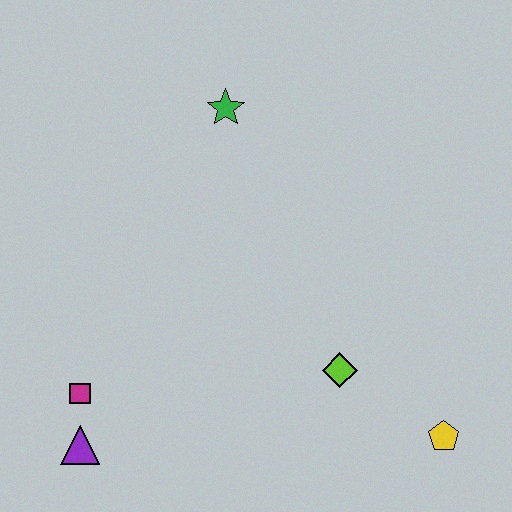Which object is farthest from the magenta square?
The yellow pentagon is farthest from the magenta square.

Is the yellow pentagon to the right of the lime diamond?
Yes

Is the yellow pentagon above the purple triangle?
Yes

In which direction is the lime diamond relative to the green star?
The lime diamond is below the green star.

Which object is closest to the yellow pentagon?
The lime diamond is closest to the yellow pentagon.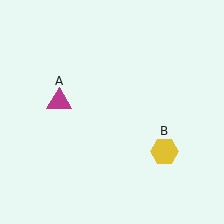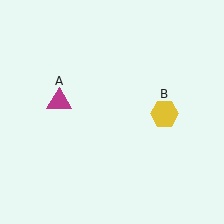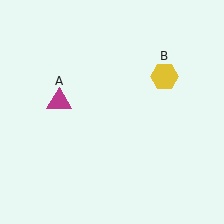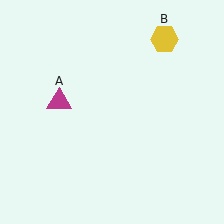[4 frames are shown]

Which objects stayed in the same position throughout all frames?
Magenta triangle (object A) remained stationary.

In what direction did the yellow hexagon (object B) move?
The yellow hexagon (object B) moved up.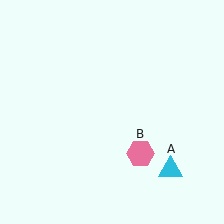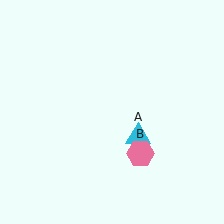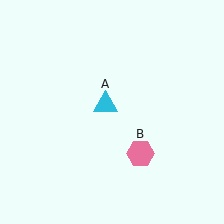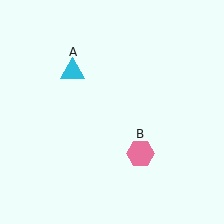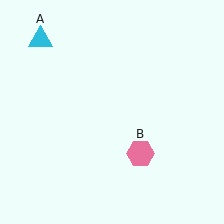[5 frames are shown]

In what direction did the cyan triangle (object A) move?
The cyan triangle (object A) moved up and to the left.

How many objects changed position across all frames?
1 object changed position: cyan triangle (object A).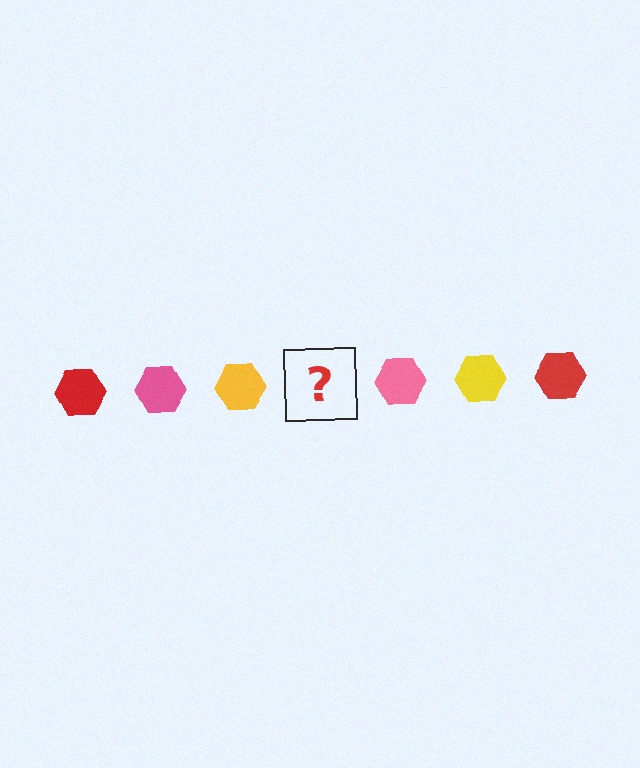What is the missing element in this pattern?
The missing element is a red hexagon.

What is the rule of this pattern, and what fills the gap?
The rule is that the pattern cycles through red, pink, yellow hexagons. The gap should be filled with a red hexagon.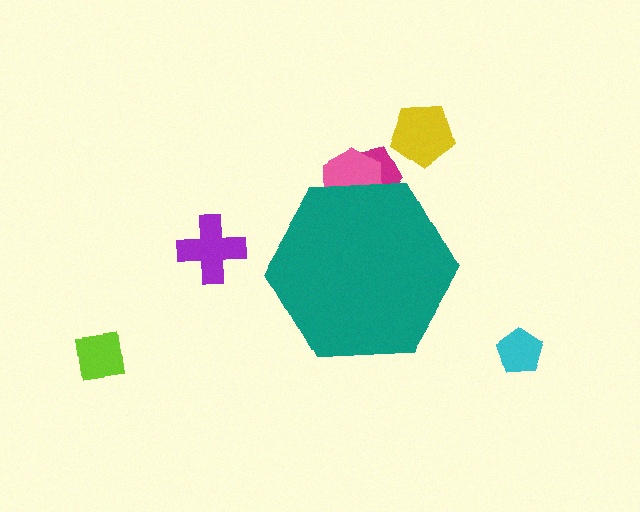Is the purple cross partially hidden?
No, the purple cross is fully visible.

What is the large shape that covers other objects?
A teal hexagon.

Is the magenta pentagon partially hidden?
Yes, the magenta pentagon is partially hidden behind the teal hexagon.